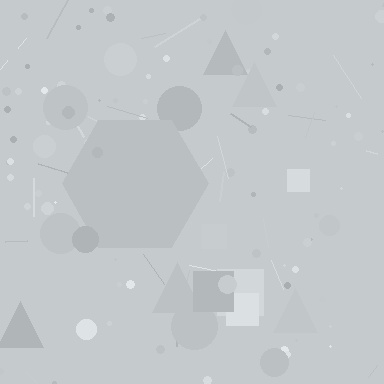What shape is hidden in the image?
A hexagon is hidden in the image.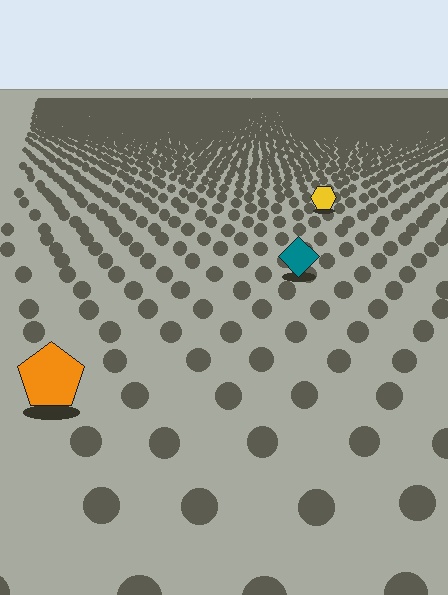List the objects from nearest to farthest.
From nearest to farthest: the orange pentagon, the teal diamond, the yellow hexagon.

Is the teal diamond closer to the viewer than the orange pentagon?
No. The orange pentagon is closer — you can tell from the texture gradient: the ground texture is coarser near it.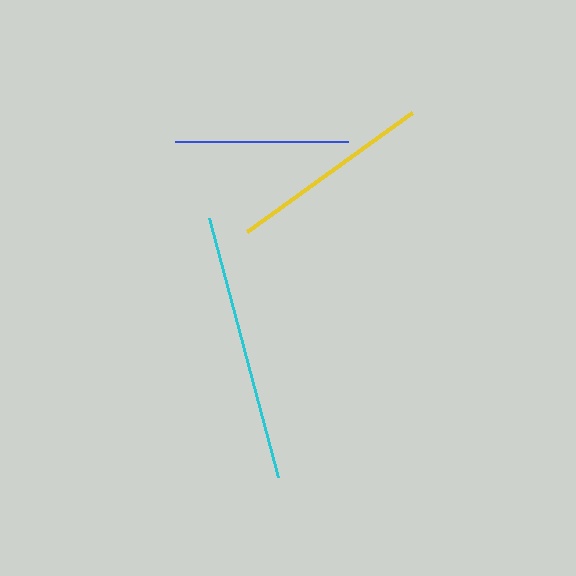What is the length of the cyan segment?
The cyan segment is approximately 268 pixels long.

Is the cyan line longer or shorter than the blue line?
The cyan line is longer than the blue line.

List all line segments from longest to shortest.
From longest to shortest: cyan, yellow, blue.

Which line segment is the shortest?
The blue line is the shortest at approximately 173 pixels.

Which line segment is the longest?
The cyan line is the longest at approximately 268 pixels.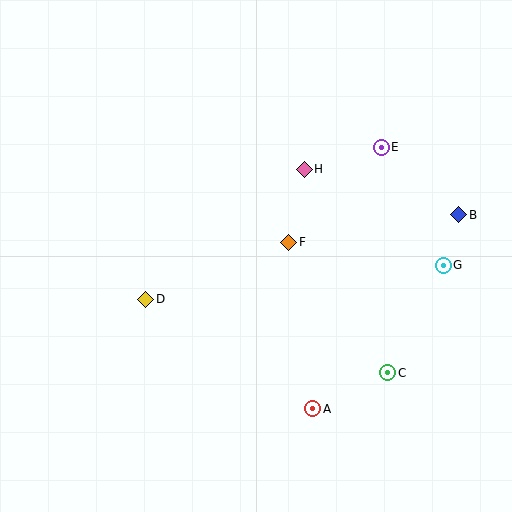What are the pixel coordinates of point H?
Point H is at (304, 169).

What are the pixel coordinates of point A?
Point A is at (313, 409).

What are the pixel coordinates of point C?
Point C is at (388, 373).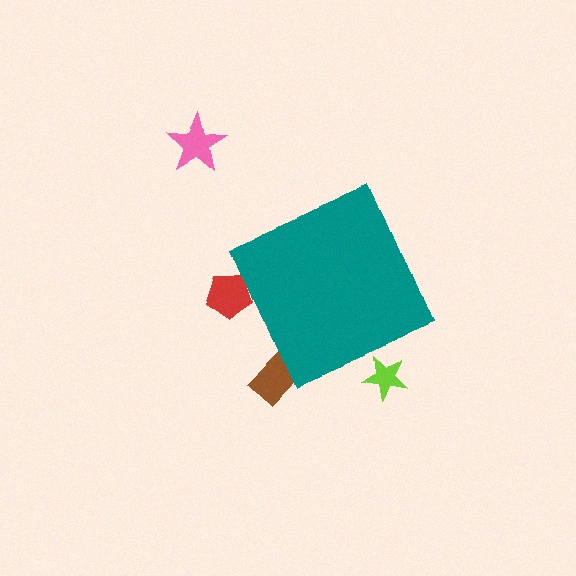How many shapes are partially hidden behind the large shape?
3 shapes are partially hidden.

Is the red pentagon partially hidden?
Yes, the red pentagon is partially hidden behind the teal diamond.